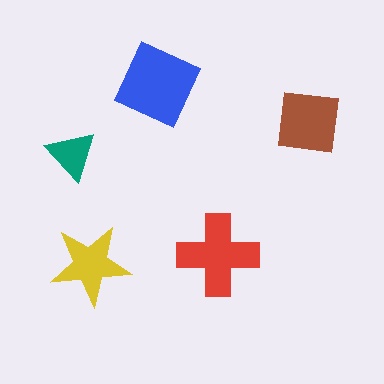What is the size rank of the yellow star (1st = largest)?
4th.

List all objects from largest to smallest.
The blue diamond, the red cross, the brown square, the yellow star, the teal triangle.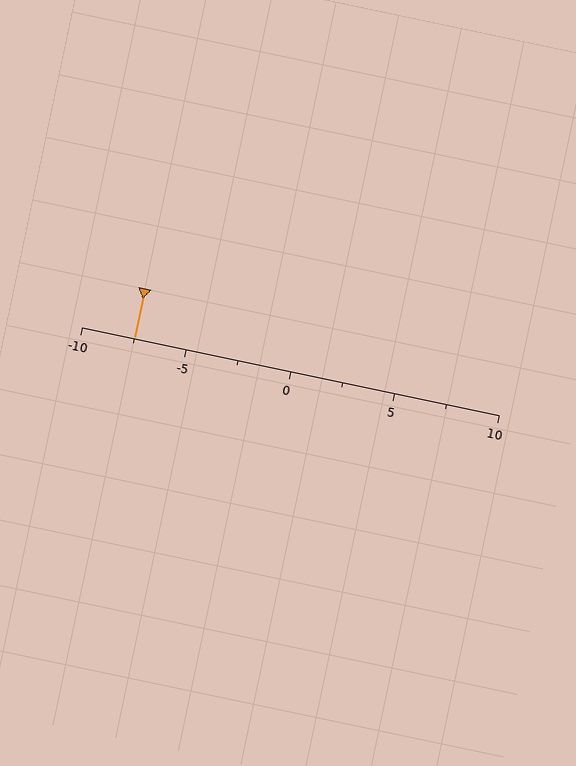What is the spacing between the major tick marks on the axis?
The major ticks are spaced 5 apart.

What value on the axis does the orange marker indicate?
The marker indicates approximately -7.5.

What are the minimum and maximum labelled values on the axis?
The axis runs from -10 to 10.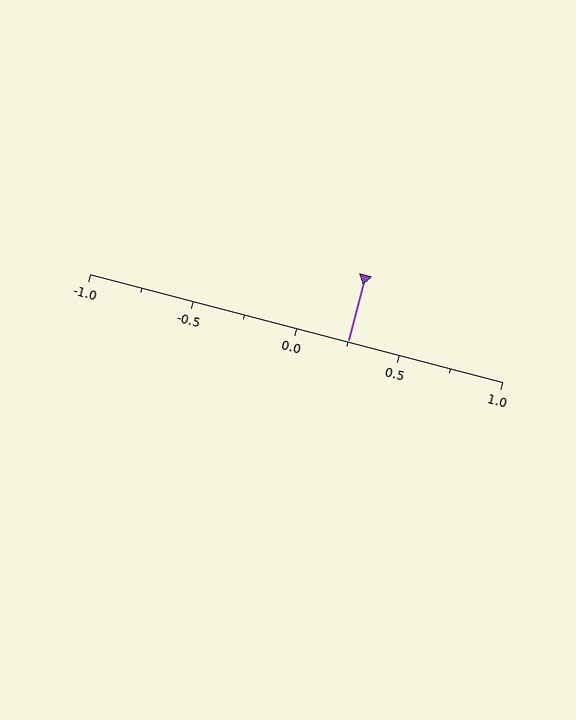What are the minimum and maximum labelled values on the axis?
The axis runs from -1.0 to 1.0.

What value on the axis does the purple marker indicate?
The marker indicates approximately 0.25.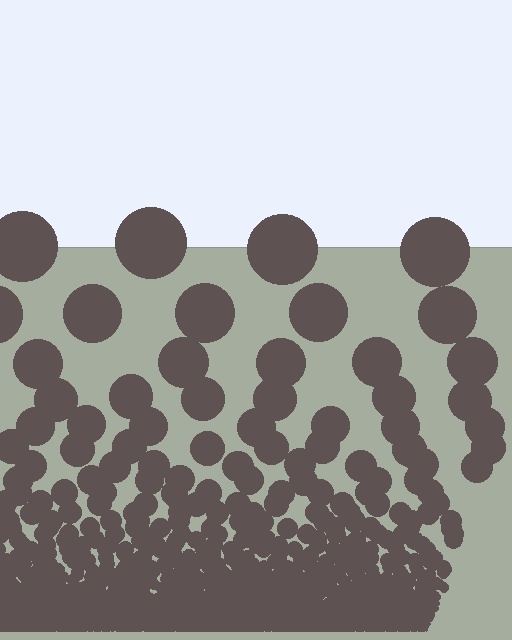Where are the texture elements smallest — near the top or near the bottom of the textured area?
Near the bottom.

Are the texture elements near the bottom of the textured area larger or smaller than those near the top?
Smaller. The gradient is inverted — elements near the bottom are smaller and denser.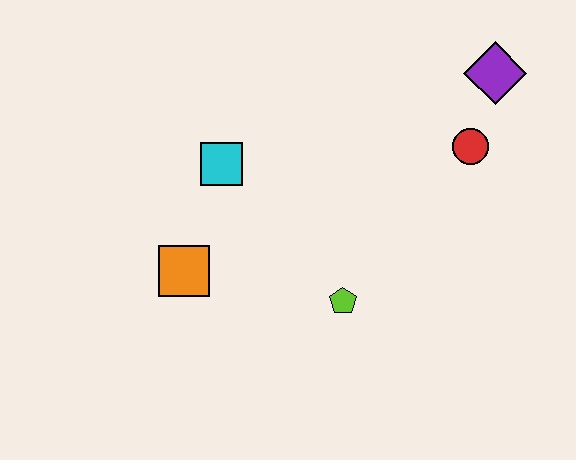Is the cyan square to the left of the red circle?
Yes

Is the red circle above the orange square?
Yes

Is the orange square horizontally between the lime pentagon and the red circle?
No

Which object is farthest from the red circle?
The orange square is farthest from the red circle.